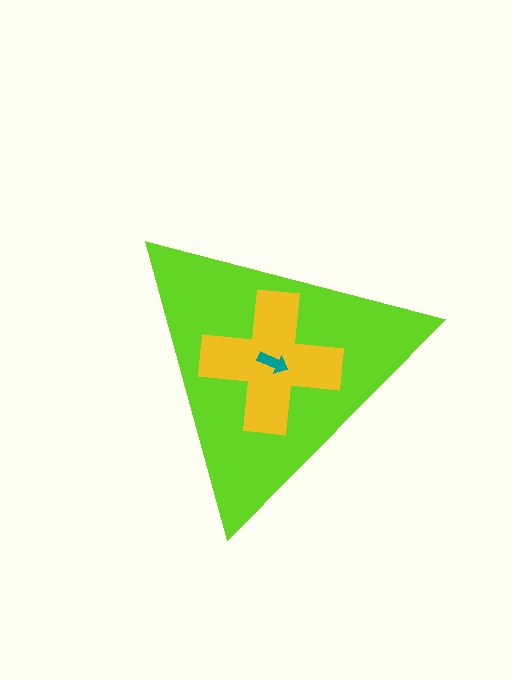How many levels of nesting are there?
3.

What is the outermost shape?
The lime triangle.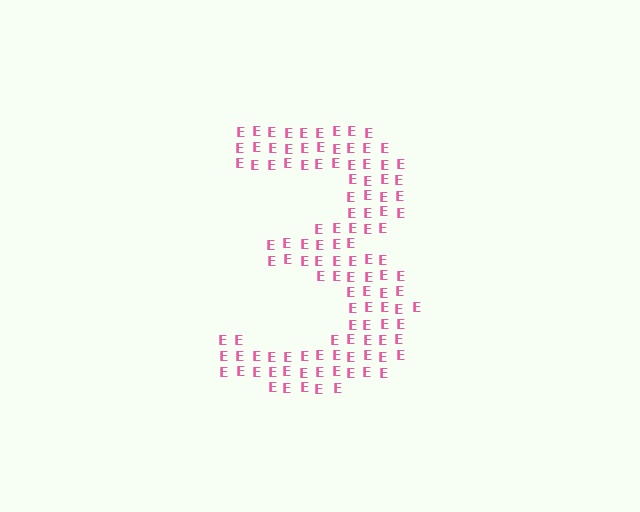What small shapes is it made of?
It is made of small letter E's.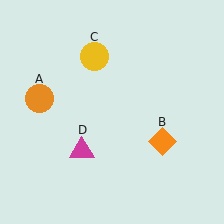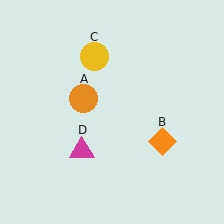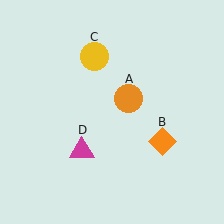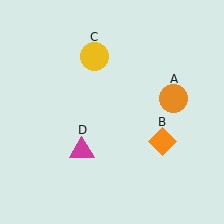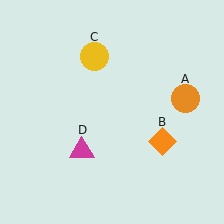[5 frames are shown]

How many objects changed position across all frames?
1 object changed position: orange circle (object A).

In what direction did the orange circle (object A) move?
The orange circle (object A) moved right.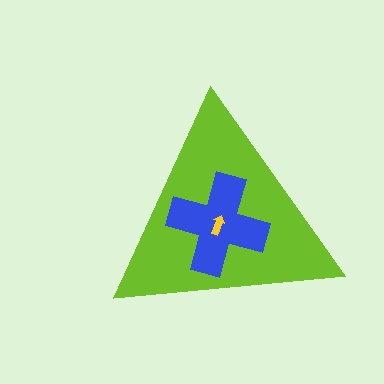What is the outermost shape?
The lime triangle.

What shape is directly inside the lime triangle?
The blue cross.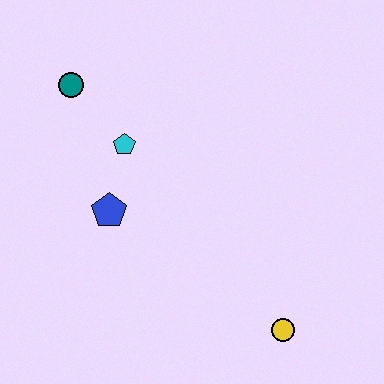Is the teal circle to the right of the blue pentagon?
No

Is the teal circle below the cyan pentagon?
No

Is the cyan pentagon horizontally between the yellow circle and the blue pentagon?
Yes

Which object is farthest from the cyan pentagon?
The yellow circle is farthest from the cyan pentagon.